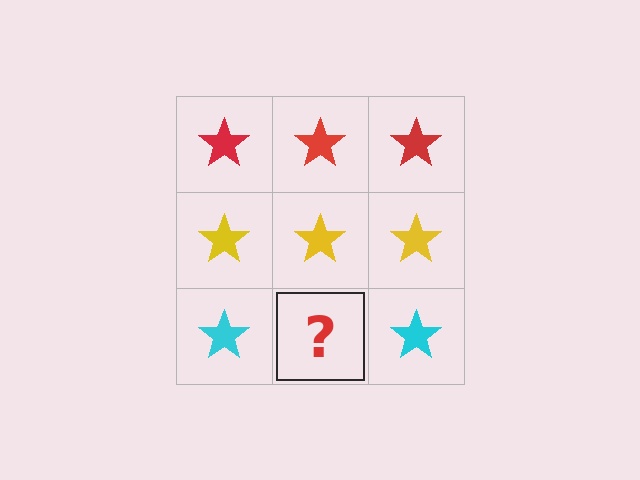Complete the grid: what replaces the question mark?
The question mark should be replaced with a cyan star.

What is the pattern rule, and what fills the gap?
The rule is that each row has a consistent color. The gap should be filled with a cyan star.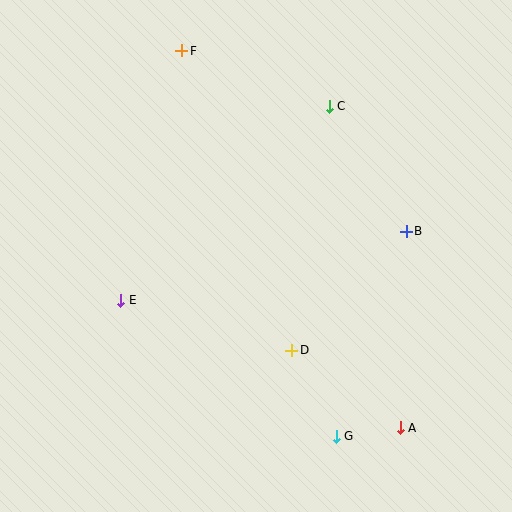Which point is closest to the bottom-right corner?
Point A is closest to the bottom-right corner.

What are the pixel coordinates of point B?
Point B is at (406, 231).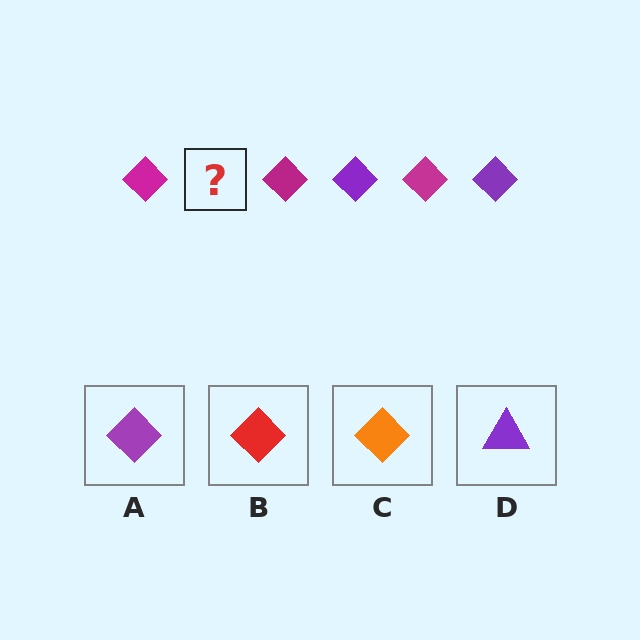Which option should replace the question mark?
Option A.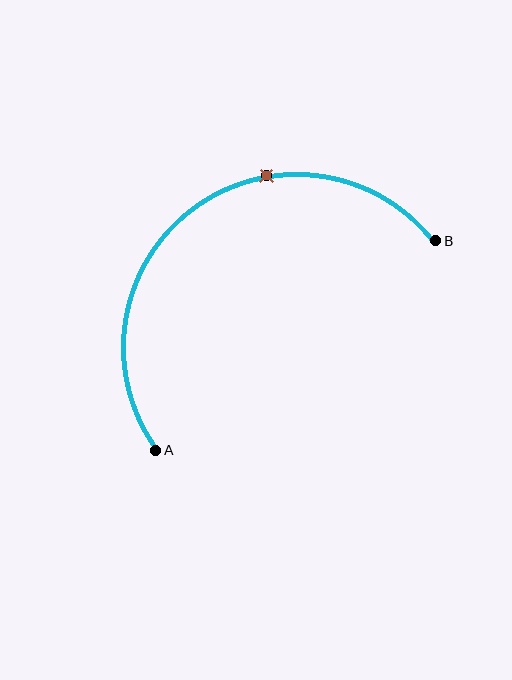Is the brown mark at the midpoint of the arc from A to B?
No. The brown mark lies on the arc but is closer to endpoint B. The arc midpoint would be at the point on the curve equidistant along the arc from both A and B.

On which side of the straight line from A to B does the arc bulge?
The arc bulges above and to the left of the straight line connecting A and B.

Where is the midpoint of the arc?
The arc midpoint is the point on the curve farthest from the straight line joining A and B. It sits above and to the left of that line.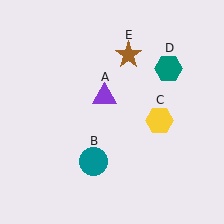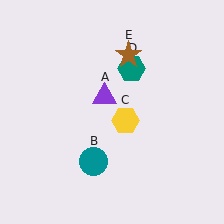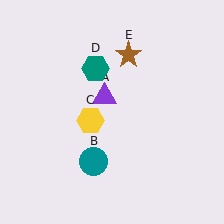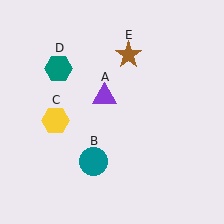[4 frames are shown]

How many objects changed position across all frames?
2 objects changed position: yellow hexagon (object C), teal hexagon (object D).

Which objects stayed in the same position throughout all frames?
Purple triangle (object A) and teal circle (object B) and brown star (object E) remained stationary.